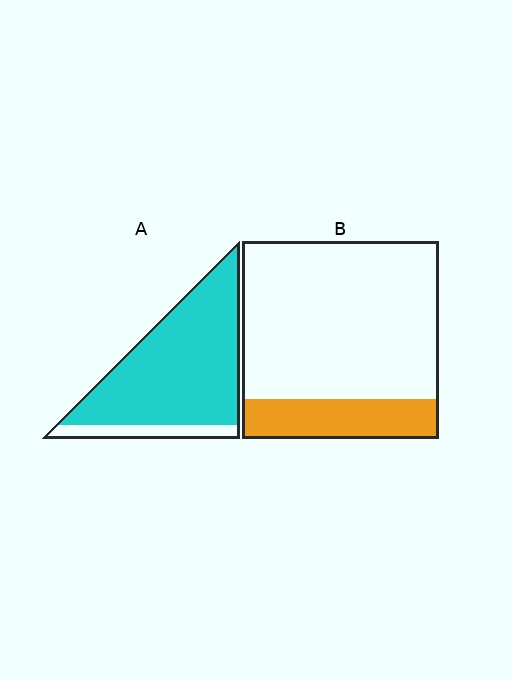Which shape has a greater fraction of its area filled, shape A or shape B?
Shape A.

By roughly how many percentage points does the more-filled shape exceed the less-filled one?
By roughly 65 percentage points (A over B).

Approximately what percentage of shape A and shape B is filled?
A is approximately 85% and B is approximately 20%.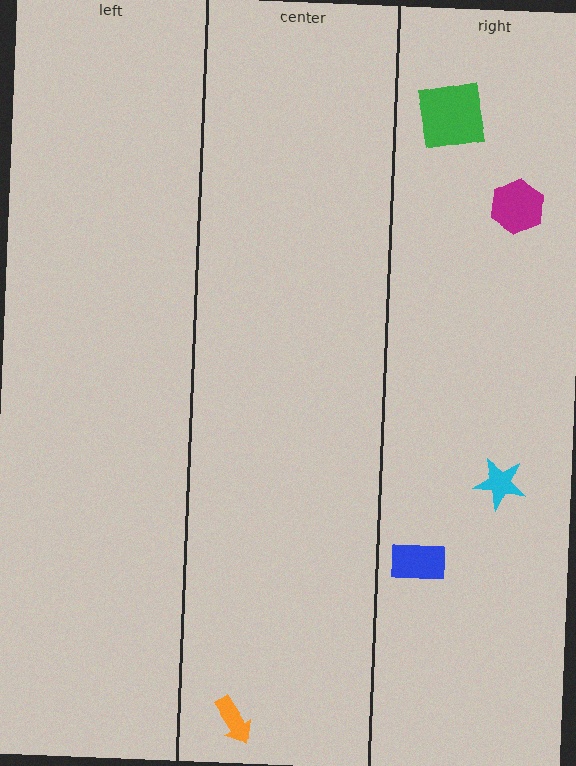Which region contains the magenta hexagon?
The right region.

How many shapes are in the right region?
4.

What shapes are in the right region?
The cyan star, the blue rectangle, the green square, the magenta hexagon.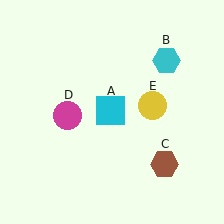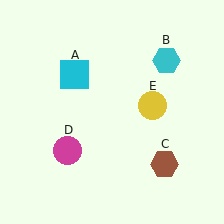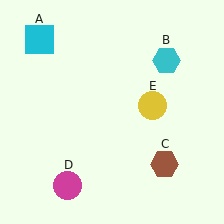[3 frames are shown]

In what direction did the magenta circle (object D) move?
The magenta circle (object D) moved down.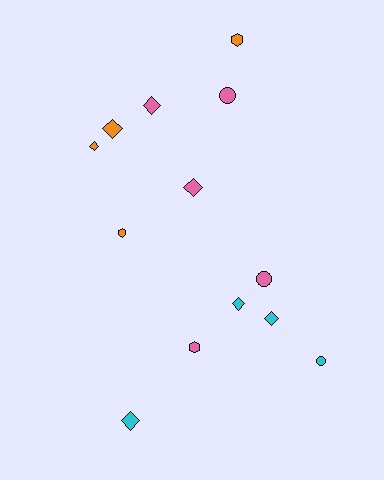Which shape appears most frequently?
Diamond, with 7 objects.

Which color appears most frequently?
Pink, with 5 objects.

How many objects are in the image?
There are 13 objects.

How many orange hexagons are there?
There are 2 orange hexagons.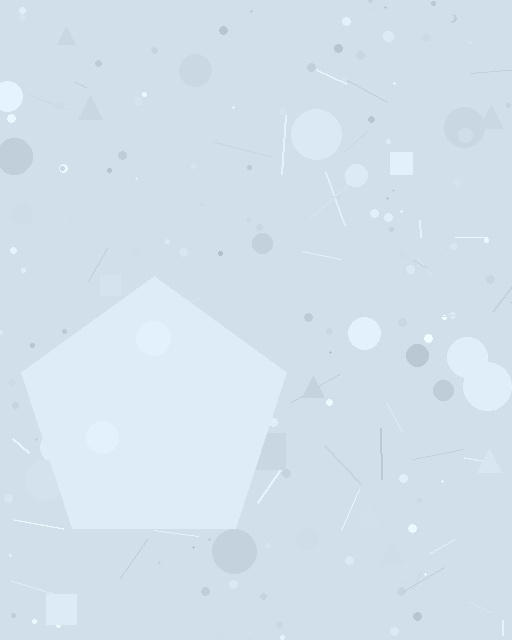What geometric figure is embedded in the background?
A pentagon is embedded in the background.